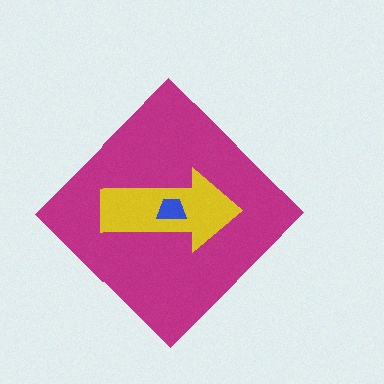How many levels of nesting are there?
3.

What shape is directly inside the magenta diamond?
The yellow arrow.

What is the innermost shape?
The blue trapezoid.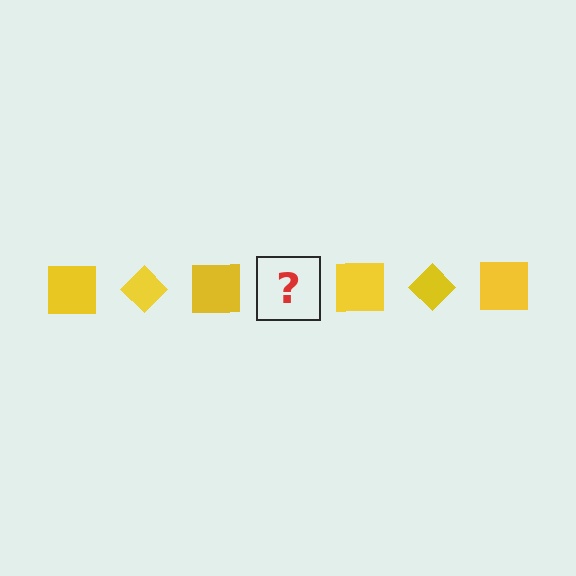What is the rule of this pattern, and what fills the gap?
The rule is that the pattern cycles through square, diamond shapes in yellow. The gap should be filled with a yellow diamond.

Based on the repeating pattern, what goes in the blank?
The blank should be a yellow diamond.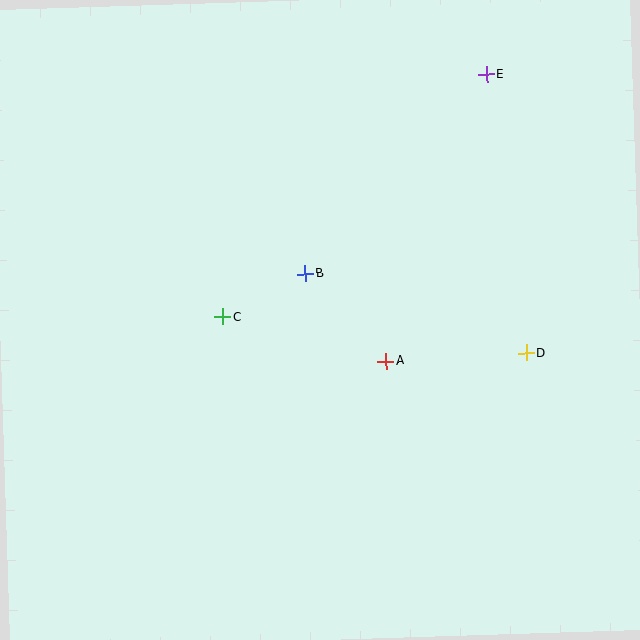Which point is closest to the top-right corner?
Point E is closest to the top-right corner.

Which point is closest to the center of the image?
Point B at (305, 274) is closest to the center.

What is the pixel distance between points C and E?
The distance between C and E is 358 pixels.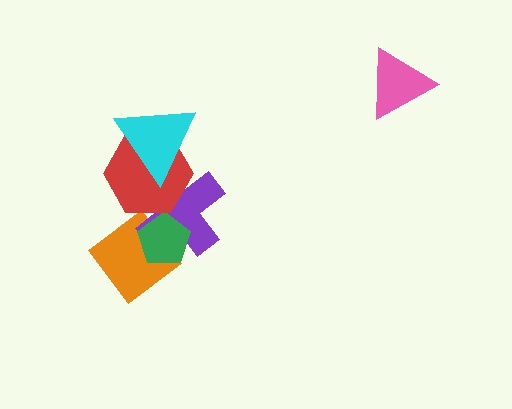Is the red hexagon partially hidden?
Yes, it is partially covered by another shape.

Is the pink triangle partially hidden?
No, no other shape covers it.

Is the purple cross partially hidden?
Yes, it is partially covered by another shape.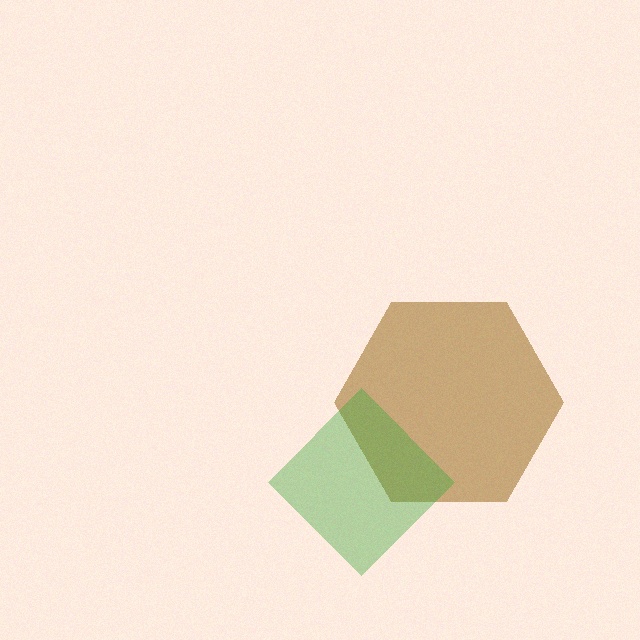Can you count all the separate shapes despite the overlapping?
Yes, there are 2 separate shapes.